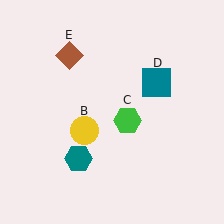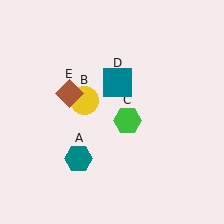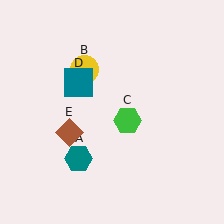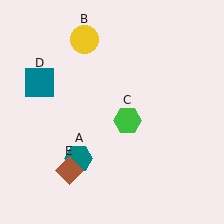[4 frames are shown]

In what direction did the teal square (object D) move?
The teal square (object D) moved left.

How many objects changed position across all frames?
3 objects changed position: yellow circle (object B), teal square (object D), brown diamond (object E).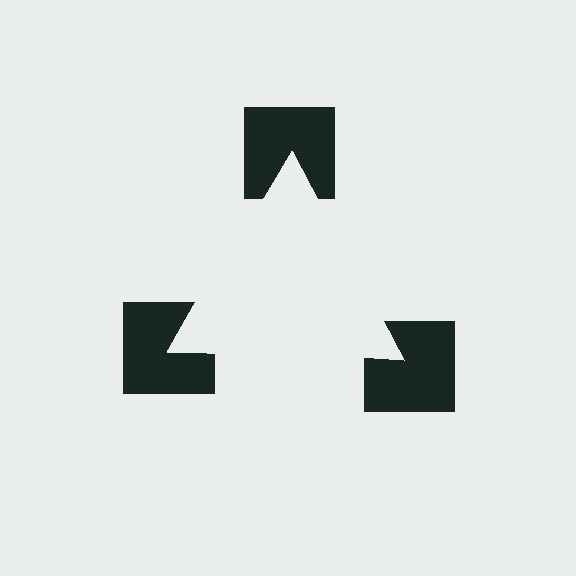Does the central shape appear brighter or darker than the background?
It typically appears slightly brighter than the background, even though no actual brightness change is drawn.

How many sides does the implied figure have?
3 sides.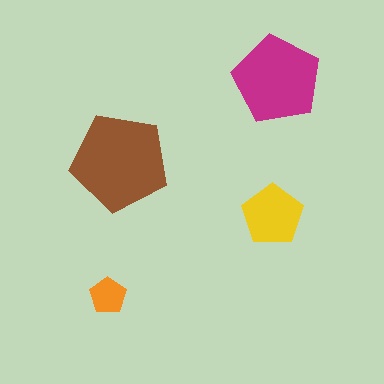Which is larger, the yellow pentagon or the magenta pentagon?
The magenta one.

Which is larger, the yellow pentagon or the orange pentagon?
The yellow one.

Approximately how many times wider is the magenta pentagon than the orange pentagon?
About 2.5 times wider.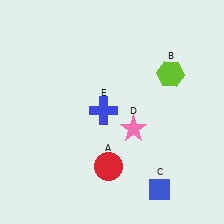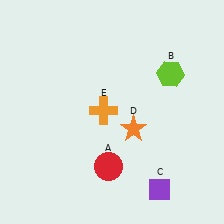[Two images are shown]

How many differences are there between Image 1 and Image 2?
There are 3 differences between the two images.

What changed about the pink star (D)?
In Image 1, D is pink. In Image 2, it changed to orange.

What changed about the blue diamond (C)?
In Image 1, C is blue. In Image 2, it changed to purple.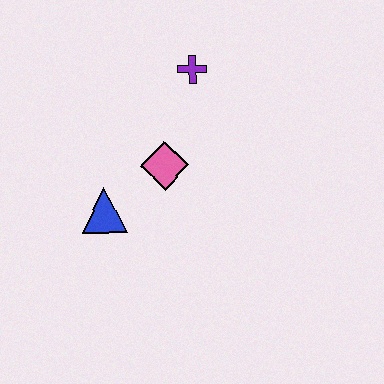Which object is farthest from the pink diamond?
The purple cross is farthest from the pink diamond.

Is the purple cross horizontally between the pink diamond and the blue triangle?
No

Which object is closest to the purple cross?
The pink diamond is closest to the purple cross.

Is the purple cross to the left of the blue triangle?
No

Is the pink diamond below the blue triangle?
No